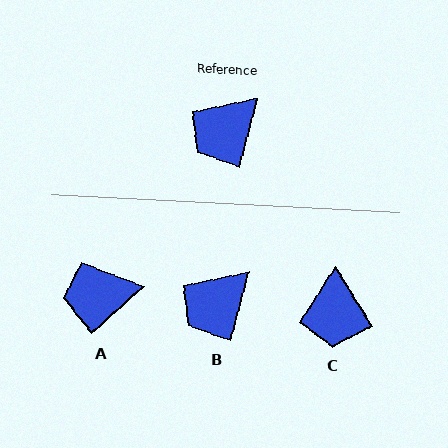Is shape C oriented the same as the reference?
No, it is off by about 46 degrees.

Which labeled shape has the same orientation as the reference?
B.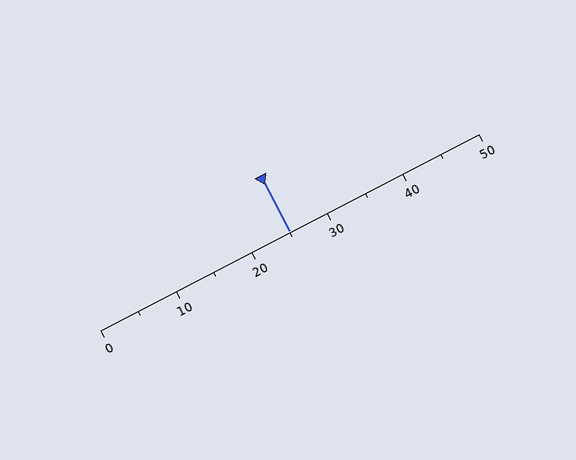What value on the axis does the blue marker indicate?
The marker indicates approximately 25.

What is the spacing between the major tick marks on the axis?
The major ticks are spaced 10 apart.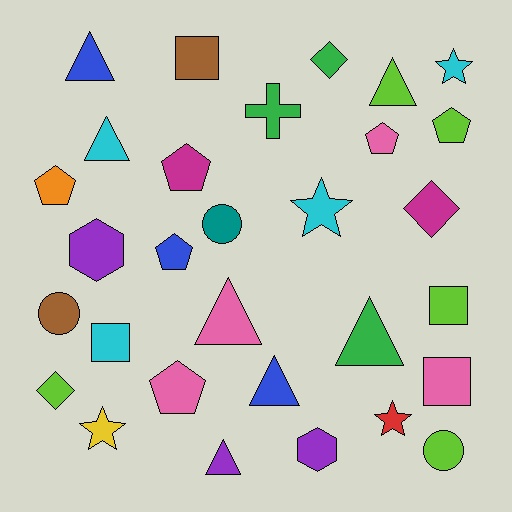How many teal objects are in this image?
There is 1 teal object.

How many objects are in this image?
There are 30 objects.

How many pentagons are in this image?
There are 6 pentagons.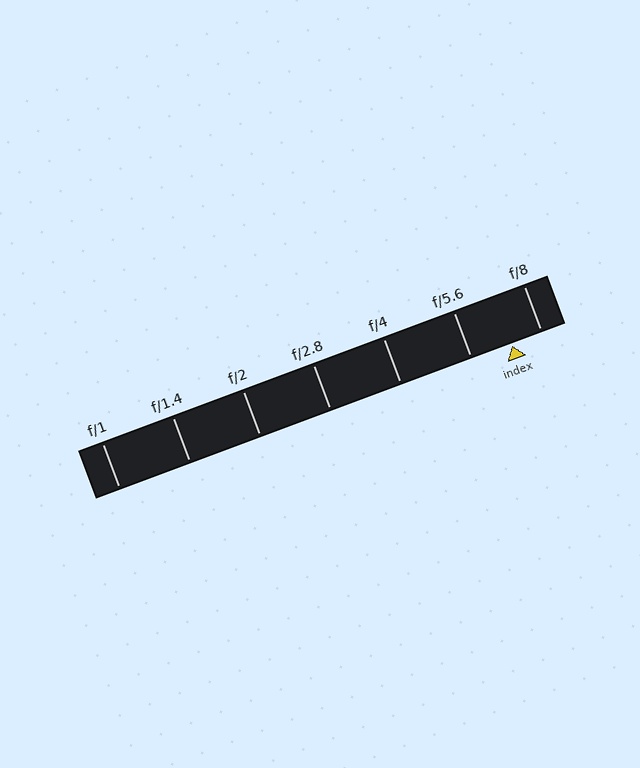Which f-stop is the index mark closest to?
The index mark is closest to f/8.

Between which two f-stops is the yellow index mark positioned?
The index mark is between f/5.6 and f/8.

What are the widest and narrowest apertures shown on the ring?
The widest aperture shown is f/1 and the narrowest is f/8.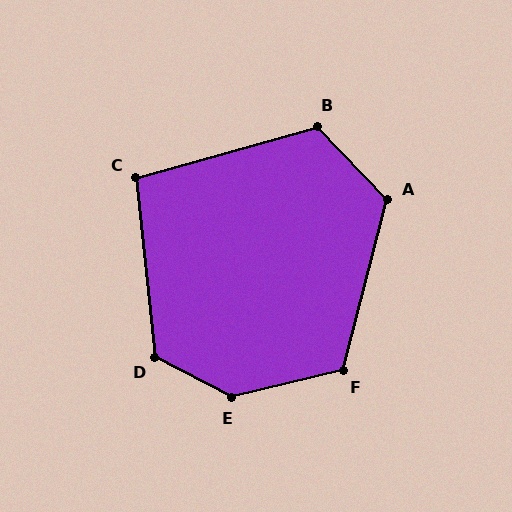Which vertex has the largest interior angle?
E, at approximately 139 degrees.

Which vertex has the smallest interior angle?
C, at approximately 100 degrees.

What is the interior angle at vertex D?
Approximately 123 degrees (obtuse).